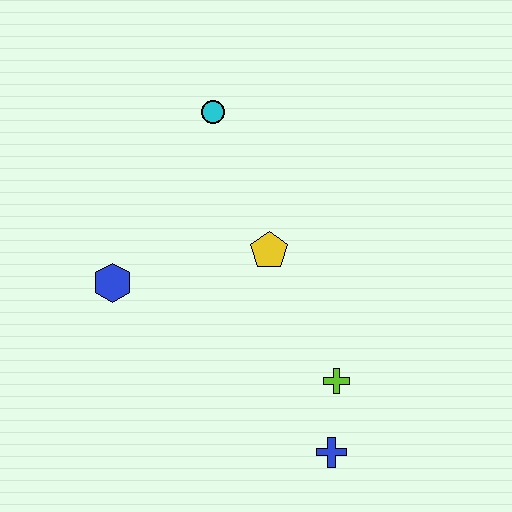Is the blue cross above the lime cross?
No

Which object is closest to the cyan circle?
The yellow pentagon is closest to the cyan circle.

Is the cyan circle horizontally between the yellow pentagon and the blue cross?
No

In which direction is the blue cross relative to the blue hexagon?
The blue cross is to the right of the blue hexagon.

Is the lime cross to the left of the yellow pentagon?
No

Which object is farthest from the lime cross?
The cyan circle is farthest from the lime cross.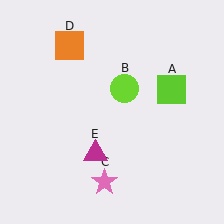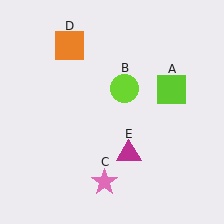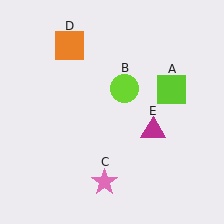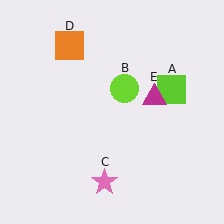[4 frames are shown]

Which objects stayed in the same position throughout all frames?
Lime square (object A) and lime circle (object B) and pink star (object C) and orange square (object D) remained stationary.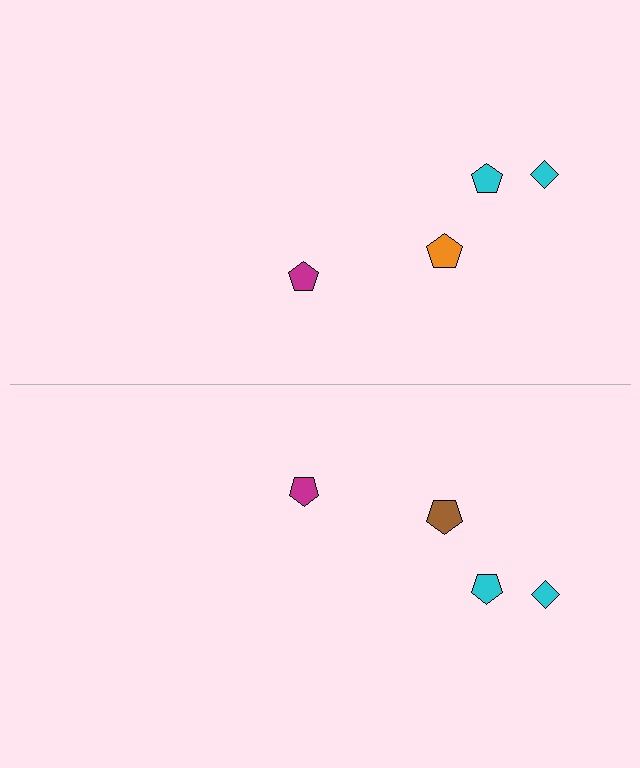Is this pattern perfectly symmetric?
No, the pattern is not perfectly symmetric. The brown pentagon on the bottom side breaks the symmetry — its mirror counterpart is orange.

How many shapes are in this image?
There are 8 shapes in this image.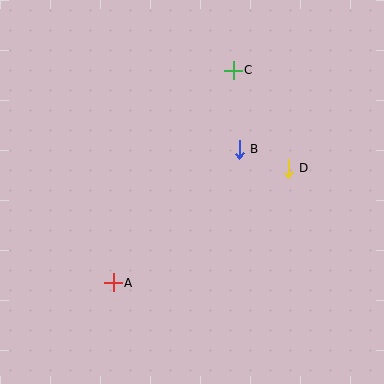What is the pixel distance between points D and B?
The distance between D and B is 52 pixels.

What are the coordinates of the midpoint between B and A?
The midpoint between B and A is at (176, 216).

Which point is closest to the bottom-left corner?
Point A is closest to the bottom-left corner.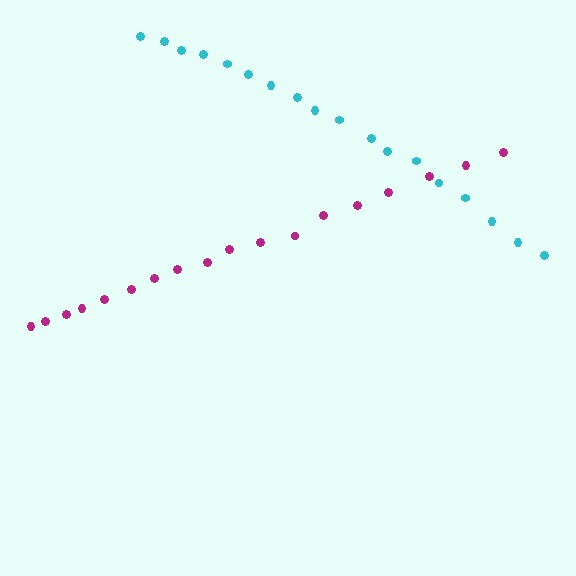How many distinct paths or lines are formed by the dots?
There are 2 distinct paths.